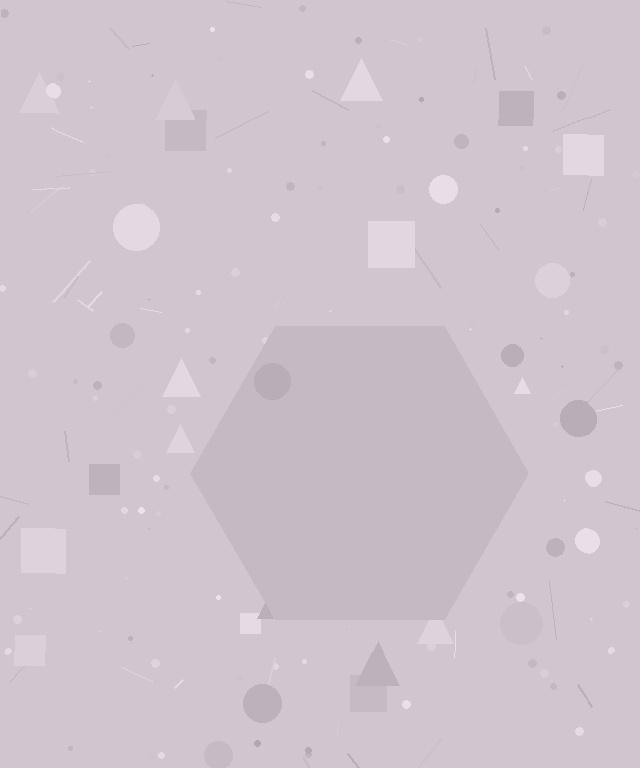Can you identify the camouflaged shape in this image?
The camouflaged shape is a hexagon.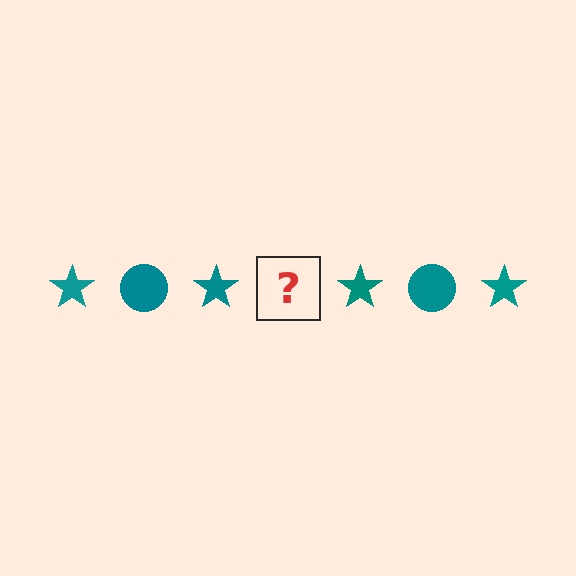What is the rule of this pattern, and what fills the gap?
The rule is that the pattern cycles through star, circle shapes in teal. The gap should be filled with a teal circle.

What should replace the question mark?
The question mark should be replaced with a teal circle.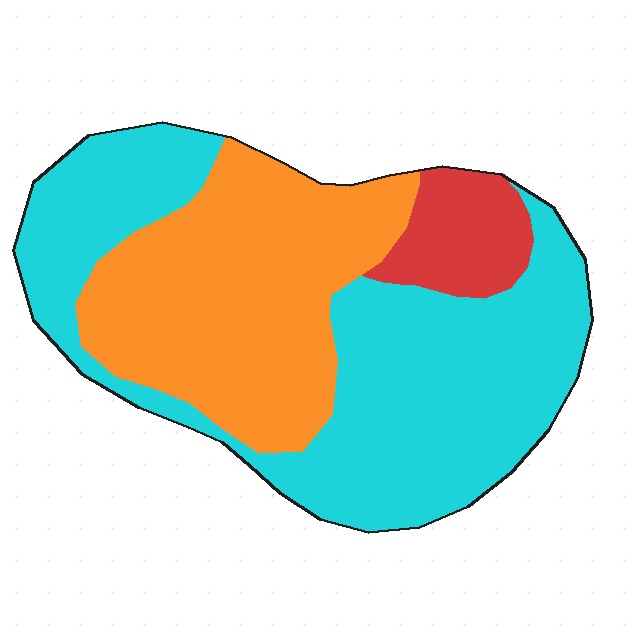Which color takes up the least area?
Red, at roughly 10%.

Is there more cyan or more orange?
Cyan.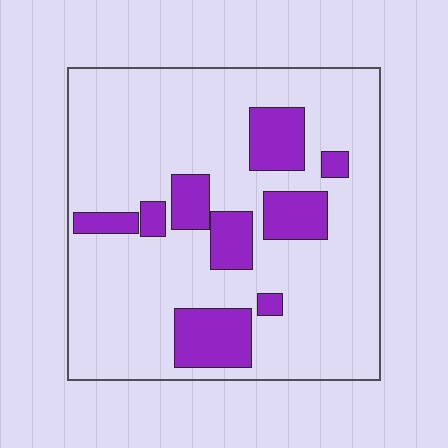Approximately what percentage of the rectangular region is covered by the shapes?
Approximately 20%.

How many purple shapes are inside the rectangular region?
9.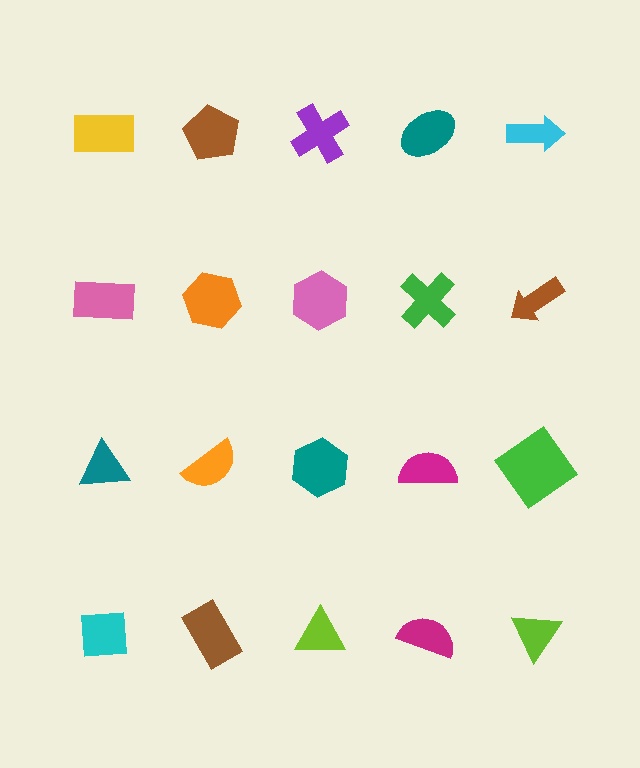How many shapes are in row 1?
5 shapes.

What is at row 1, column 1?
A yellow rectangle.